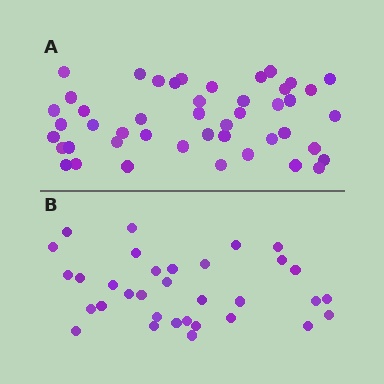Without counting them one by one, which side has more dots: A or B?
Region A (the top region) has more dots.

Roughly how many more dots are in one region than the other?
Region A has approximately 15 more dots than region B.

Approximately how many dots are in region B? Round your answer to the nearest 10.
About 30 dots. (The exact count is 33, which rounds to 30.)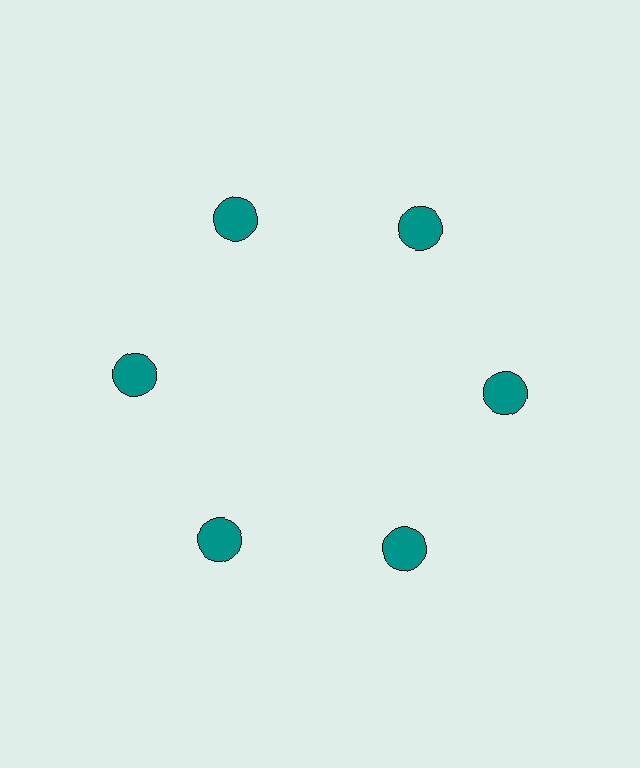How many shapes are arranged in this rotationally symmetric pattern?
There are 6 shapes, arranged in 6 groups of 1.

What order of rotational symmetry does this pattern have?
This pattern has 6-fold rotational symmetry.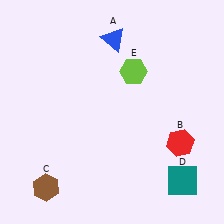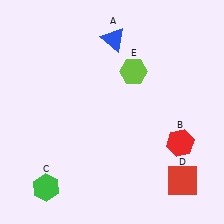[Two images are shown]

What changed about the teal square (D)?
In Image 1, D is teal. In Image 2, it changed to red.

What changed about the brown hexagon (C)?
In Image 1, C is brown. In Image 2, it changed to green.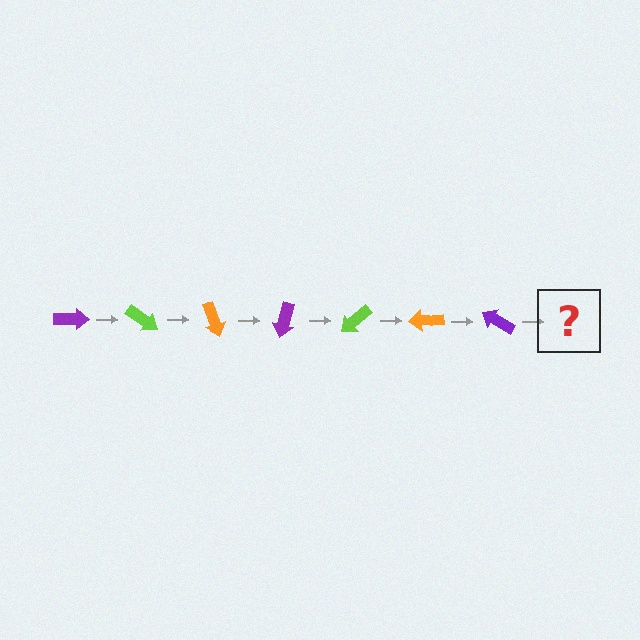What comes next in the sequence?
The next element should be a lime arrow, rotated 245 degrees from the start.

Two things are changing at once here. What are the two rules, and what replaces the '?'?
The two rules are that it rotates 35 degrees each step and the color cycles through purple, lime, and orange. The '?' should be a lime arrow, rotated 245 degrees from the start.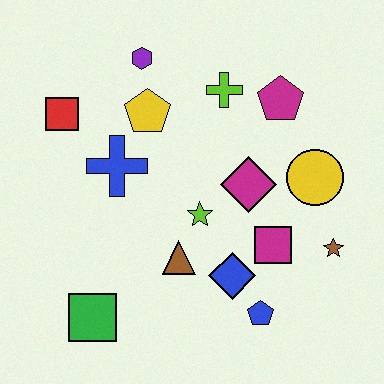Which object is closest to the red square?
The blue cross is closest to the red square.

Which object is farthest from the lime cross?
The green square is farthest from the lime cross.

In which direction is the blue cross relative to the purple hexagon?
The blue cross is below the purple hexagon.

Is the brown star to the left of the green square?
No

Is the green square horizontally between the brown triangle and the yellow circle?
No